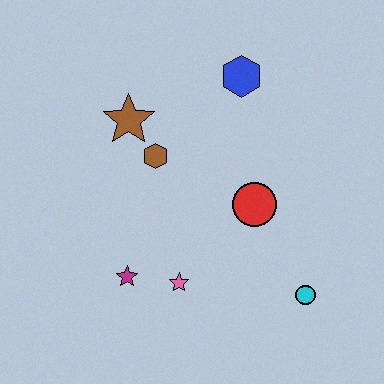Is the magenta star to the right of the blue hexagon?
No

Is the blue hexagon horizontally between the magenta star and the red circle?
Yes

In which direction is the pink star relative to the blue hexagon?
The pink star is below the blue hexagon.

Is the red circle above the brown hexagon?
No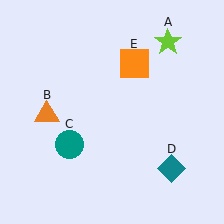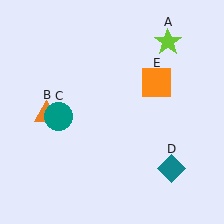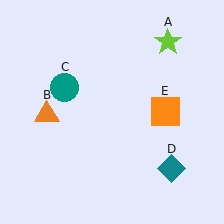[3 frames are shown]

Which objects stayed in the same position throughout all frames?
Lime star (object A) and orange triangle (object B) and teal diamond (object D) remained stationary.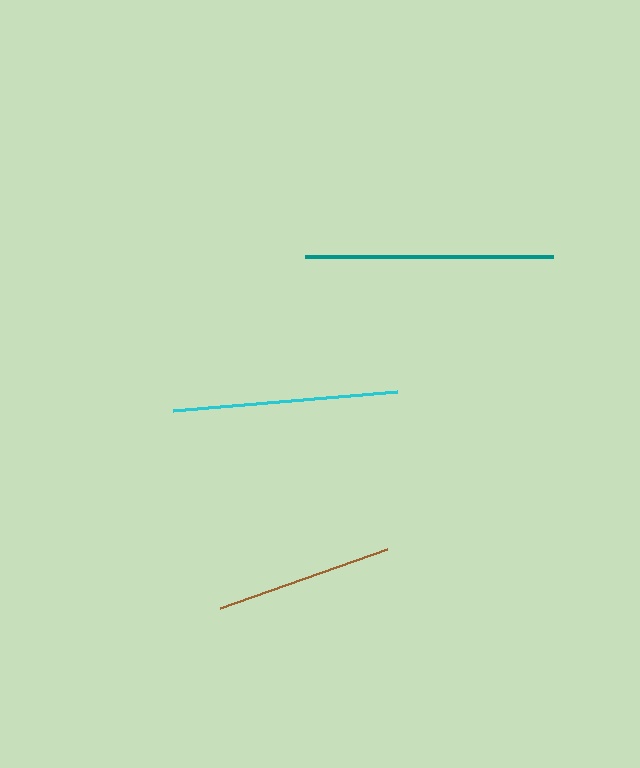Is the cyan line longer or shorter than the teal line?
The teal line is longer than the cyan line.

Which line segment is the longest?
The teal line is the longest at approximately 248 pixels.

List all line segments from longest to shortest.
From longest to shortest: teal, cyan, brown.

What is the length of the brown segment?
The brown segment is approximately 177 pixels long.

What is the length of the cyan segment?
The cyan segment is approximately 225 pixels long.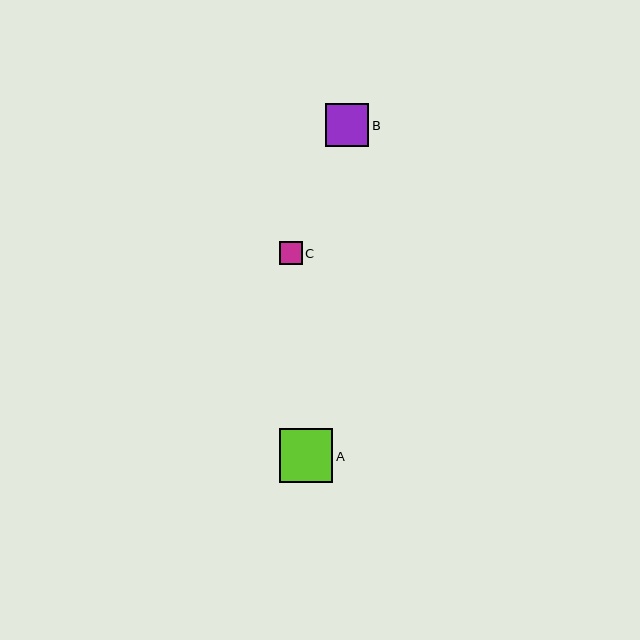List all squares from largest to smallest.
From largest to smallest: A, B, C.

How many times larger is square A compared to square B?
Square A is approximately 1.2 times the size of square B.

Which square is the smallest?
Square C is the smallest with a size of approximately 23 pixels.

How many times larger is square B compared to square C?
Square B is approximately 1.9 times the size of square C.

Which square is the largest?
Square A is the largest with a size of approximately 53 pixels.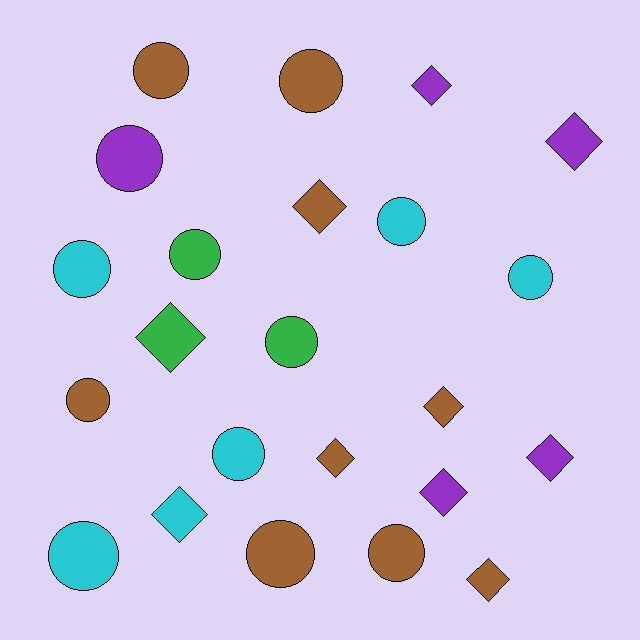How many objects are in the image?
There are 23 objects.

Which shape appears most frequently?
Circle, with 13 objects.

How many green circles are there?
There are 2 green circles.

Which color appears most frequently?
Brown, with 9 objects.